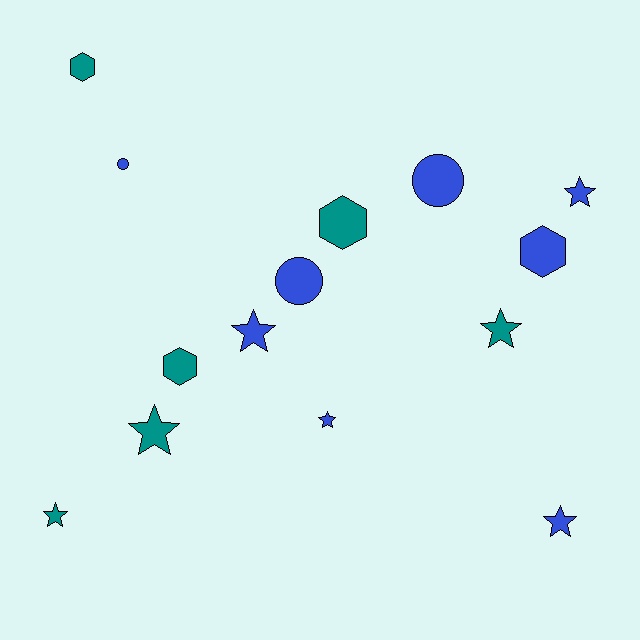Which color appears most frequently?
Blue, with 8 objects.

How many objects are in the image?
There are 14 objects.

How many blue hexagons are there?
There is 1 blue hexagon.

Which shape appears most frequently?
Star, with 7 objects.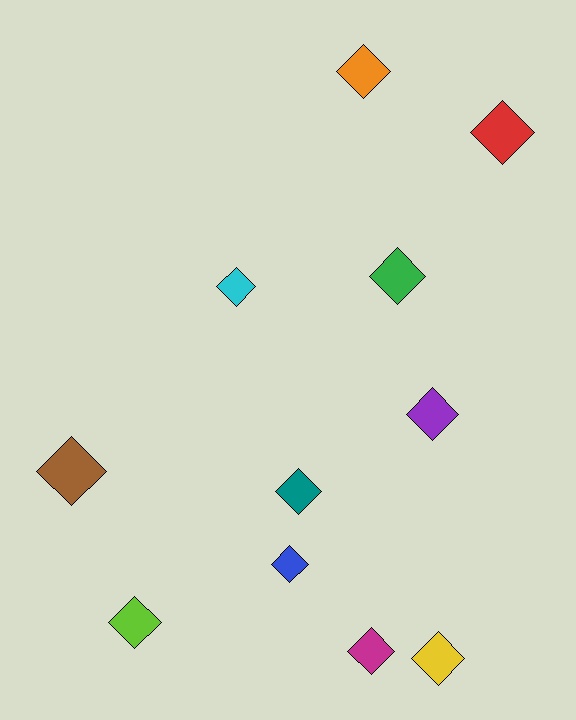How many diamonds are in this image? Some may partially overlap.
There are 11 diamonds.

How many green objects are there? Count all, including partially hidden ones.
There is 1 green object.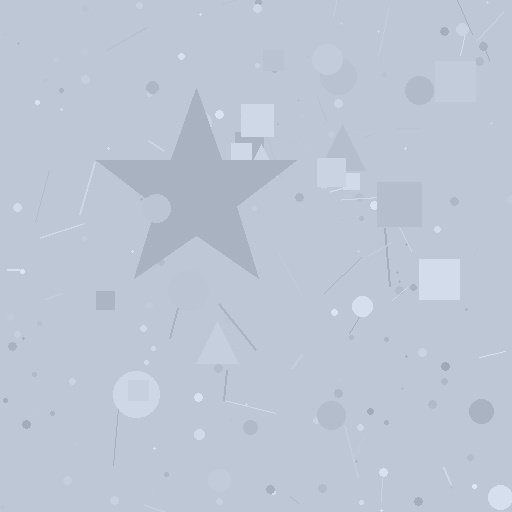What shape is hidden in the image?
A star is hidden in the image.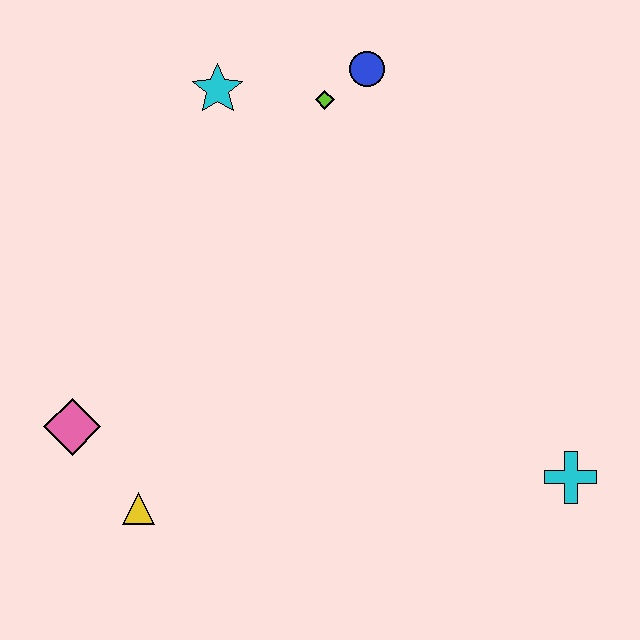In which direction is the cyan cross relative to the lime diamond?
The cyan cross is below the lime diamond.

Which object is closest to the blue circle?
The lime diamond is closest to the blue circle.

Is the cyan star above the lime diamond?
Yes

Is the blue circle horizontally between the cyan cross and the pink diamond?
Yes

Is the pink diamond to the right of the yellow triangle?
No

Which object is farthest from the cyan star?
The cyan cross is farthest from the cyan star.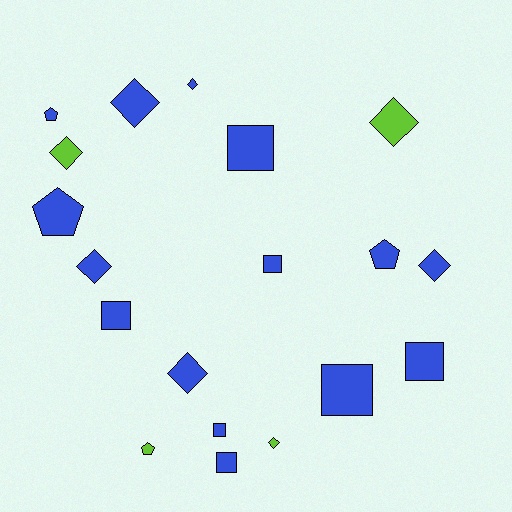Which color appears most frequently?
Blue, with 15 objects.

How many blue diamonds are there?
There are 5 blue diamonds.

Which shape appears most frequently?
Diamond, with 8 objects.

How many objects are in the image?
There are 19 objects.